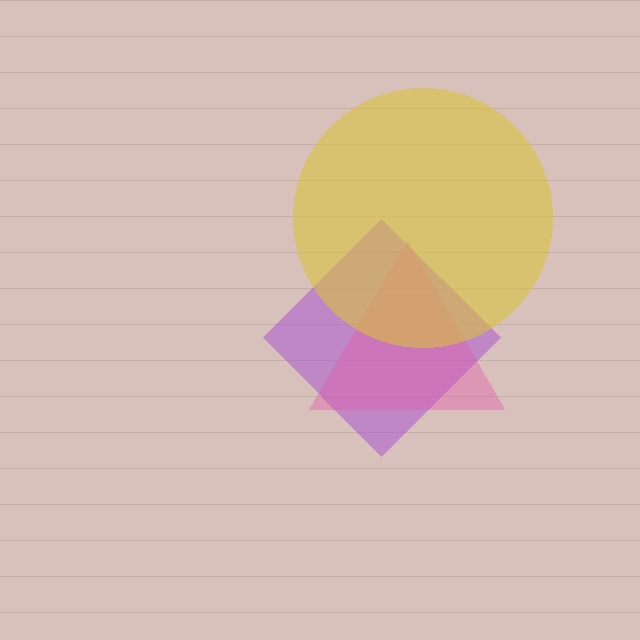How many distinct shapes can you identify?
There are 3 distinct shapes: a purple diamond, a pink triangle, a yellow circle.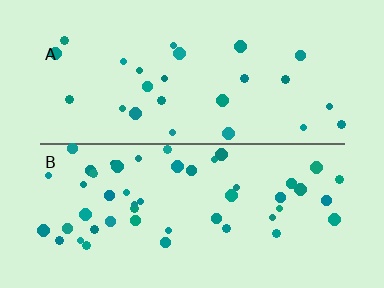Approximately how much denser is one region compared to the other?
Approximately 1.9× — region B over region A.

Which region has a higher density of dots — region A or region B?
B (the bottom).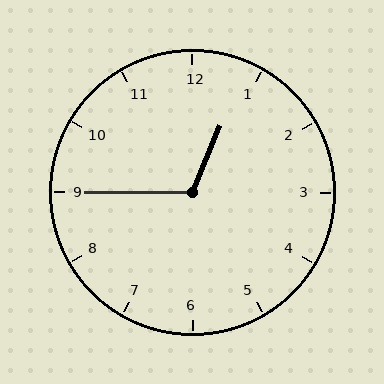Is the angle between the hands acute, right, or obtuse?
It is obtuse.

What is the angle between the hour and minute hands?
Approximately 112 degrees.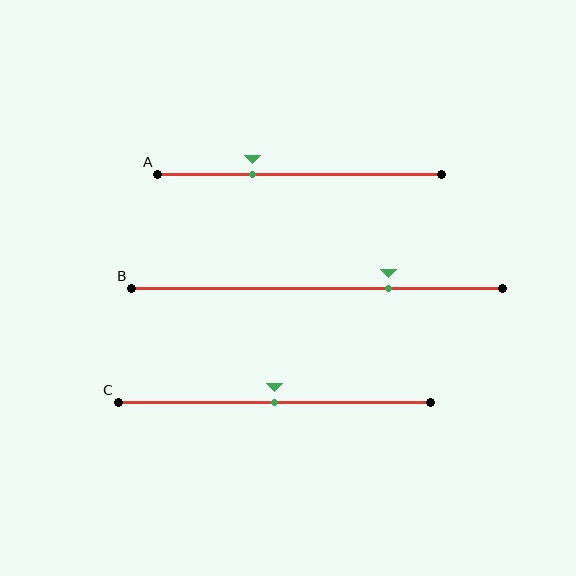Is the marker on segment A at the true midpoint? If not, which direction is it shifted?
No, the marker on segment A is shifted to the left by about 17% of the segment length.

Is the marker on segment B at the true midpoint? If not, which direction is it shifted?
No, the marker on segment B is shifted to the right by about 19% of the segment length.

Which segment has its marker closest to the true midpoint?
Segment C has its marker closest to the true midpoint.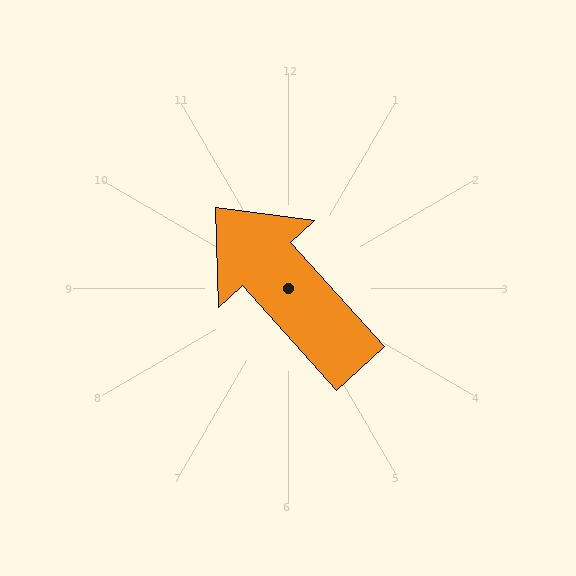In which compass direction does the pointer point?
Northwest.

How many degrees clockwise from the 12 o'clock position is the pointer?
Approximately 318 degrees.